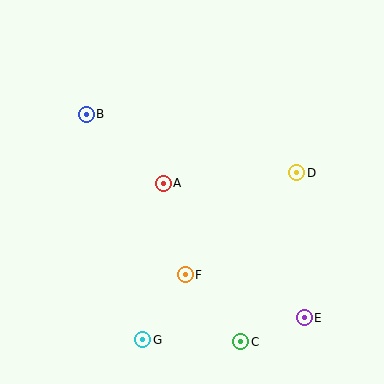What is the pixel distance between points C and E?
The distance between C and E is 68 pixels.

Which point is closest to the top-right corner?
Point D is closest to the top-right corner.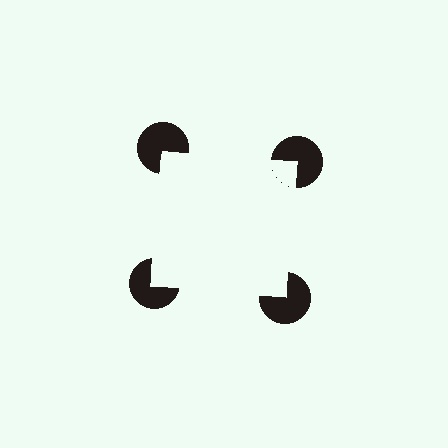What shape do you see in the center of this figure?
An illusory square — its edges are inferred from the aligned wedge cuts in the pac-man discs, not physically drawn.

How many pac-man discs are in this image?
There are 4 — one at each vertex of the illusory square.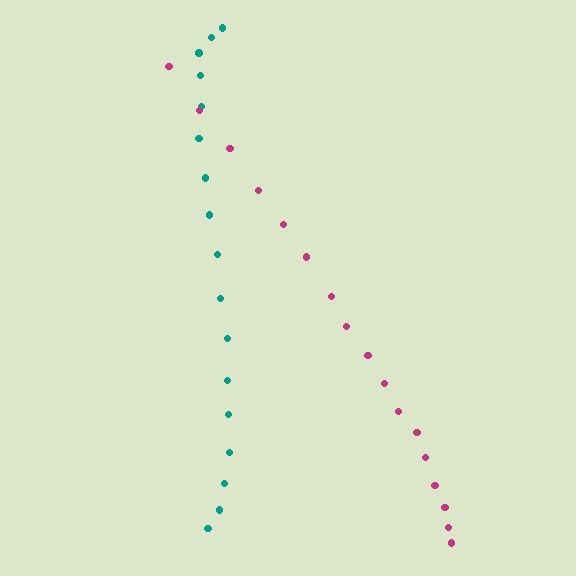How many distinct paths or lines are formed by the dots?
There are 2 distinct paths.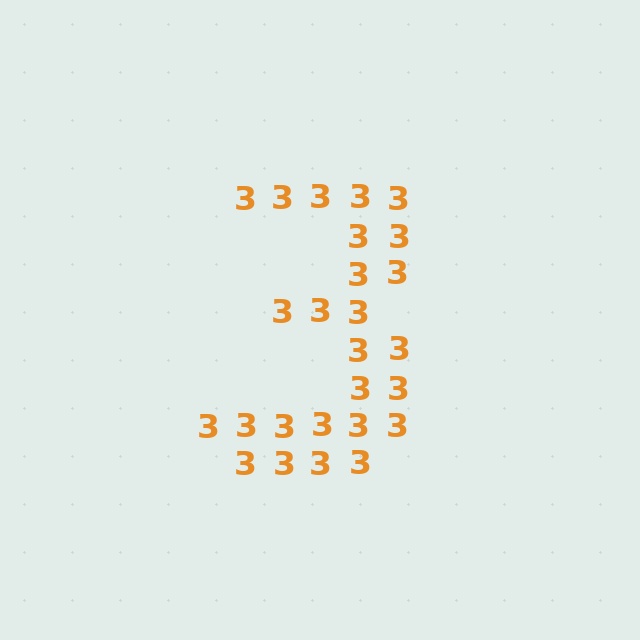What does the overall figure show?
The overall figure shows the digit 3.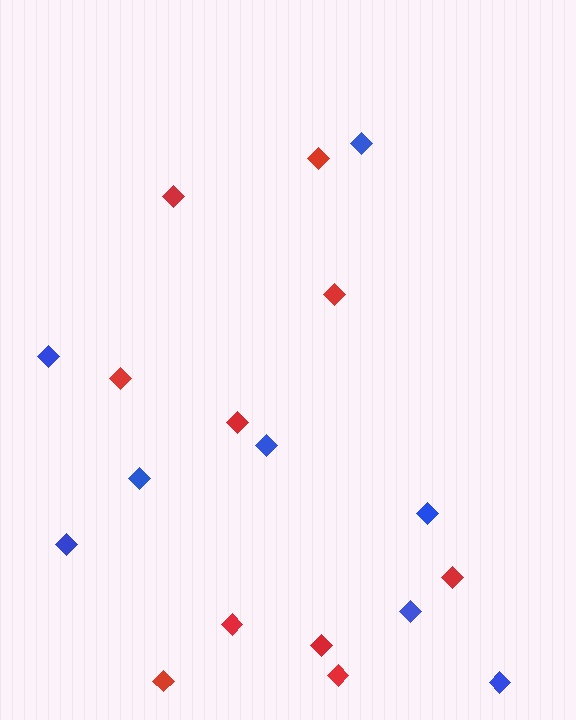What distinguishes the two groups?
There are 2 groups: one group of red diamonds (10) and one group of blue diamonds (8).